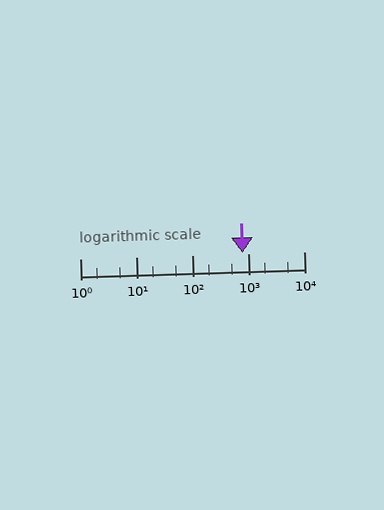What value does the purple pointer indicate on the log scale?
The pointer indicates approximately 790.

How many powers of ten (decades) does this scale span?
The scale spans 4 decades, from 1 to 10000.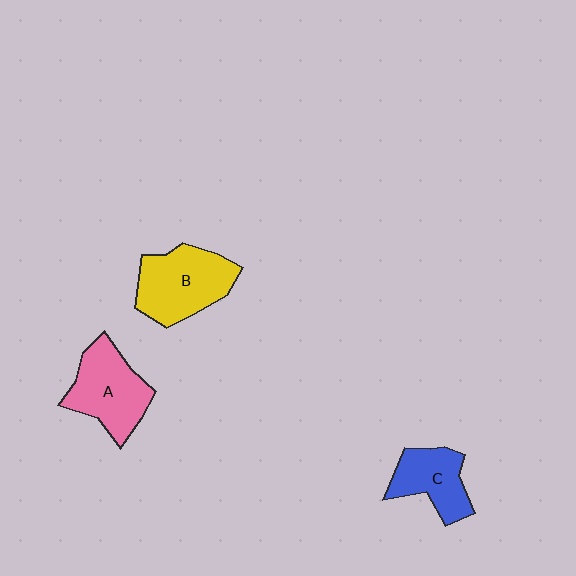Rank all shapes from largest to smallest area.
From largest to smallest: B (yellow), A (pink), C (blue).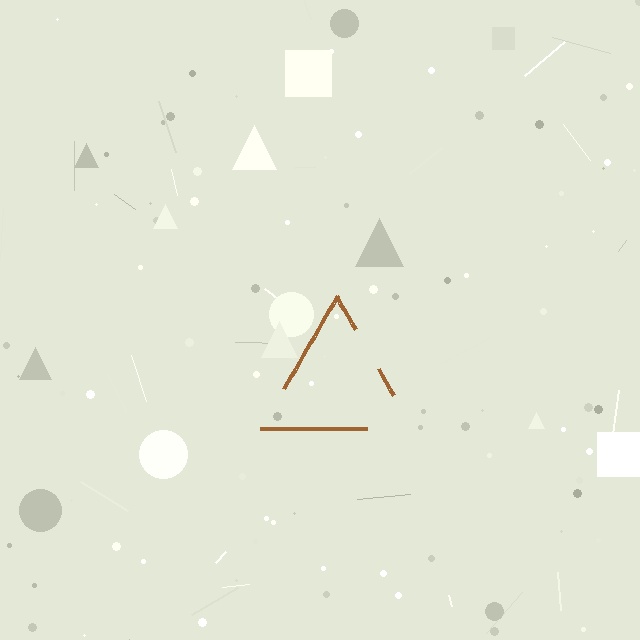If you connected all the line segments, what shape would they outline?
They would outline a triangle.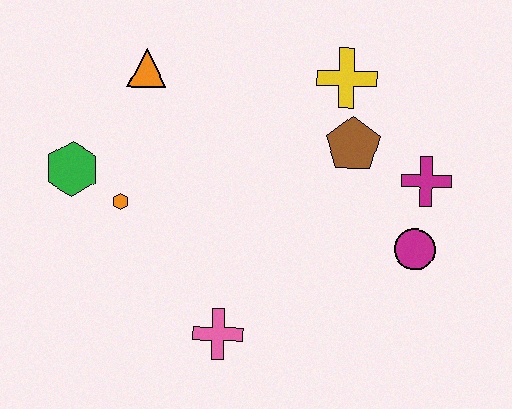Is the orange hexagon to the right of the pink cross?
No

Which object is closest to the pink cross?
The orange hexagon is closest to the pink cross.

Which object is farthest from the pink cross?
The yellow cross is farthest from the pink cross.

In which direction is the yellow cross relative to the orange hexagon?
The yellow cross is to the right of the orange hexagon.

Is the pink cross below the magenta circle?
Yes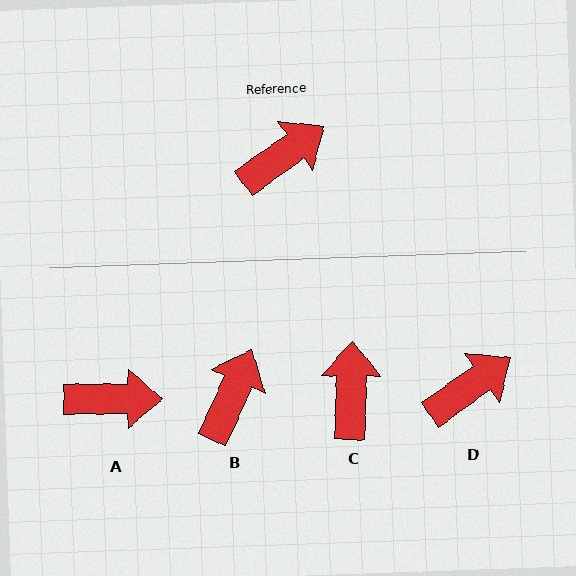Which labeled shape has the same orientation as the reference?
D.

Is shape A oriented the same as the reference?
No, it is off by about 35 degrees.